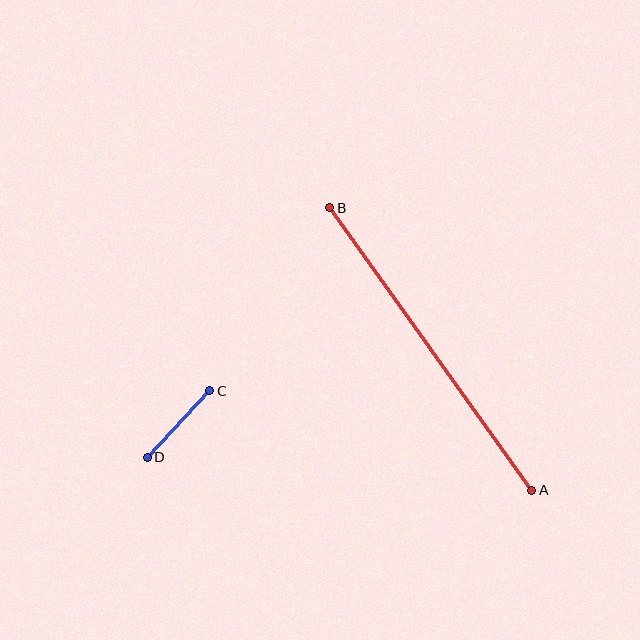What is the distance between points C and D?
The distance is approximately 91 pixels.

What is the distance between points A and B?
The distance is approximately 347 pixels.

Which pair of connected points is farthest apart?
Points A and B are farthest apart.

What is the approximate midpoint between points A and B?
The midpoint is at approximately (431, 349) pixels.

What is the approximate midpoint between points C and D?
The midpoint is at approximately (178, 424) pixels.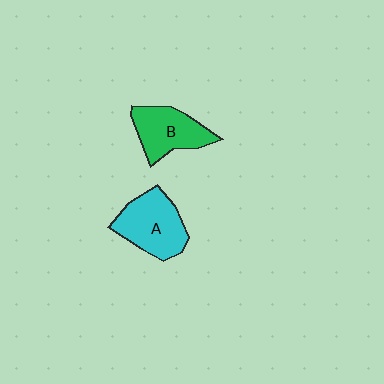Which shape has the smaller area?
Shape B (green).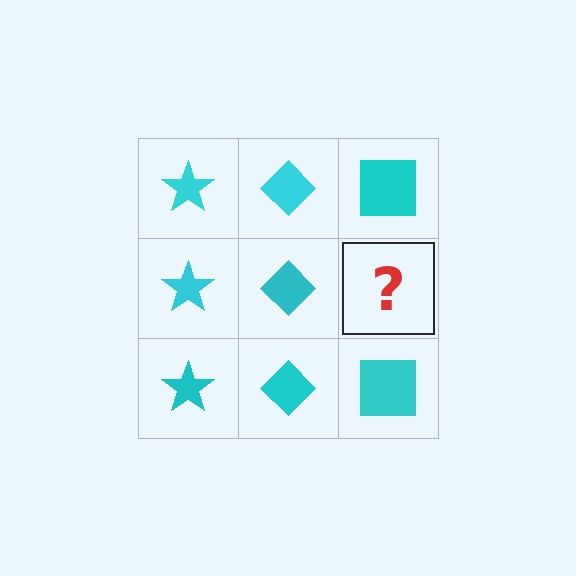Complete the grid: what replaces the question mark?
The question mark should be replaced with a cyan square.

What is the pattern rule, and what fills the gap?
The rule is that each column has a consistent shape. The gap should be filled with a cyan square.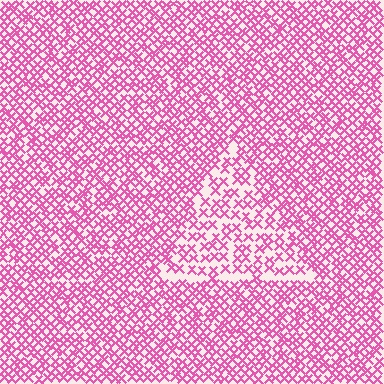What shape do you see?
I see a triangle.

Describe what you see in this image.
The image contains small pink elements arranged at two different densities. A triangle-shaped region is visible where the elements are less densely packed than the surrounding area.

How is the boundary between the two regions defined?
The boundary is defined by a change in element density (approximately 1.7x ratio). All elements are the same color, size, and shape.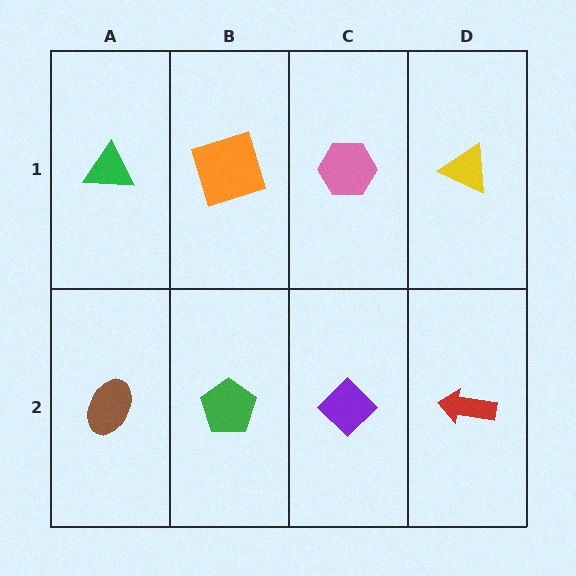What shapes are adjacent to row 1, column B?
A green pentagon (row 2, column B), a green triangle (row 1, column A), a pink hexagon (row 1, column C).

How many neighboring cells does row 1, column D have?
2.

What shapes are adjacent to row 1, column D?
A red arrow (row 2, column D), a pink hexagon (row 1, column C).